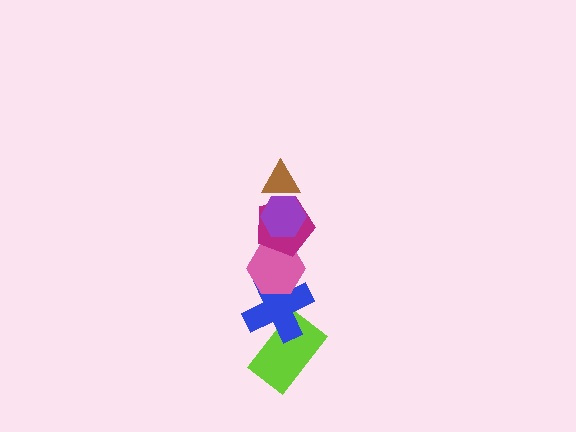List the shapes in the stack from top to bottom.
From top to bottom: the brown triangle, the purple hexagon, the magenta pentagon, the pink hexagon, the blue cross, the lime rectangle.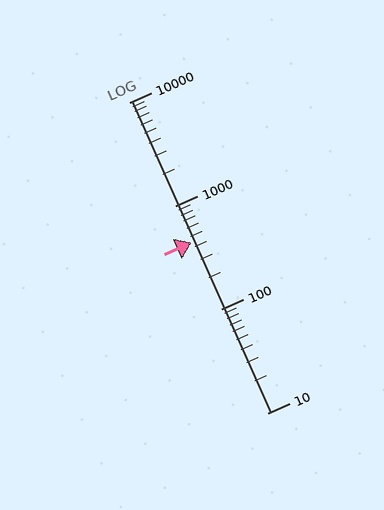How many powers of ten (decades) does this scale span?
The scale spans 3 decades, from 10 to 10000.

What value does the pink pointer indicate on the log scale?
The pointer indicates approximately 440.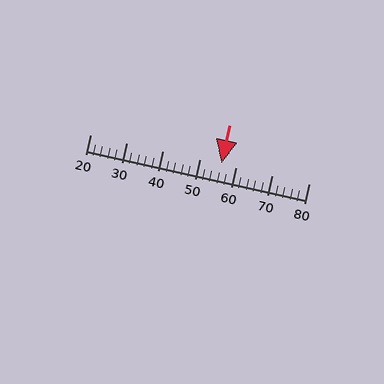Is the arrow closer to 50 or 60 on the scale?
The arrow is closer to 60.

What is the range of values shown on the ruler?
The ruler shows values from 20 to 80.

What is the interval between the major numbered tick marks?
The major tick marks are spaced 10 units apart.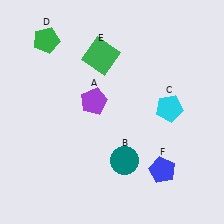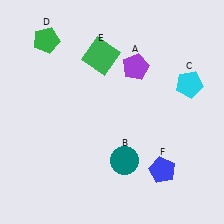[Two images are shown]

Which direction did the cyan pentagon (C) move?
The cyan pentagon (C) moved up.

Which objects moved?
The objects that moved are: the purple pentagon (A), the cyan pentagon (C).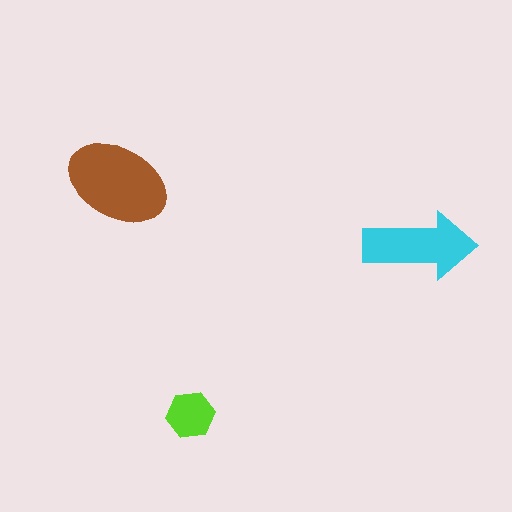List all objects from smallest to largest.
The lime hexagon, the cyan arrow, the brown ellipse.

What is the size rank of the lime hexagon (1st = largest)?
3rd.